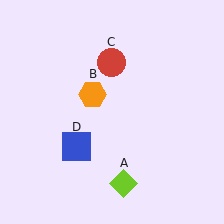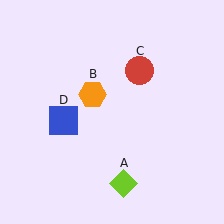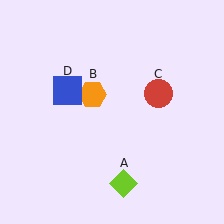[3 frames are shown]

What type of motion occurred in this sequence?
The red circle (object C), blue square (object D) rotated clockwise around the center of the scene.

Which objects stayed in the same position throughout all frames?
Lime diamond (object A) and orange hexagon (object B) remained stationary.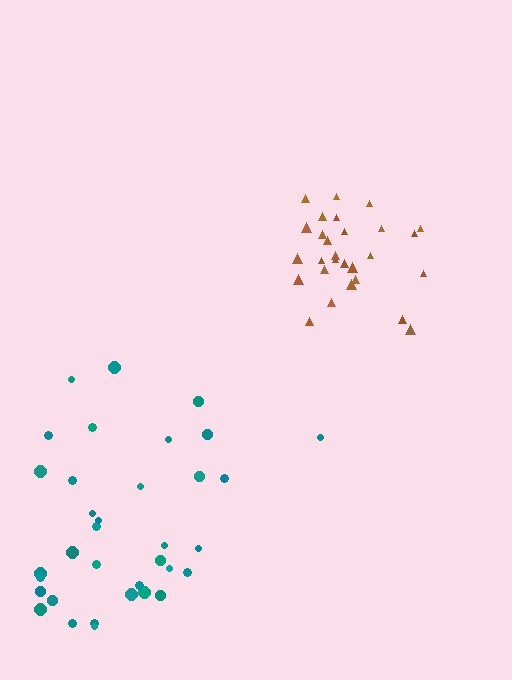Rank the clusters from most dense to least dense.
brown, teal.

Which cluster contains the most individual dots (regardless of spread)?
Teal (35).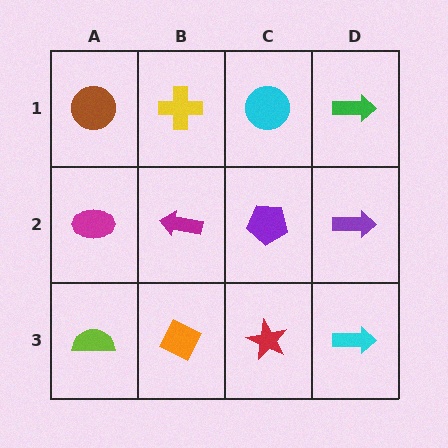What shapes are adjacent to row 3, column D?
A purple arrow (row 2, column D), a red star (row 3, column C).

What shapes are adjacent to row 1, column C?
A purple pentagon (row 2, column C), a yellow cross (row 1, column B), a green arrow (row 1, column D).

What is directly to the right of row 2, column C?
A purple arrow.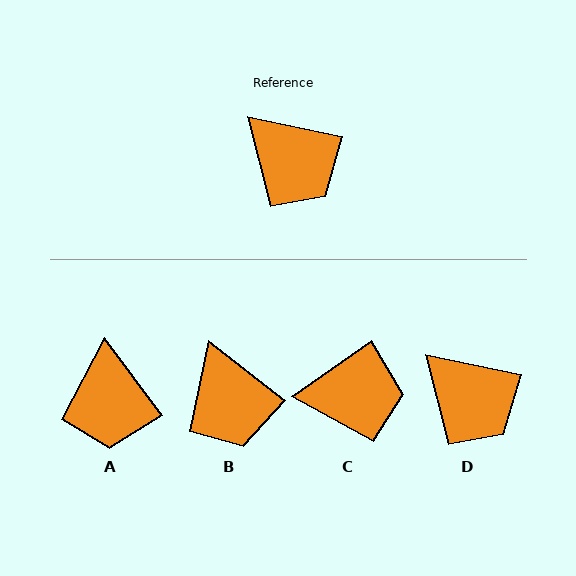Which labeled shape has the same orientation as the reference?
D.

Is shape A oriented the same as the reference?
No, it is off by about 42 degrees.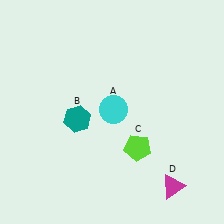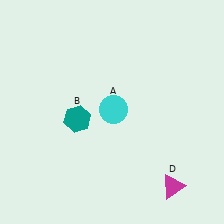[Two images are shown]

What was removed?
The lime pentagon (C) was removed in Image 2.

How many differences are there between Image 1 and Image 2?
There is 1 difference between the two images.